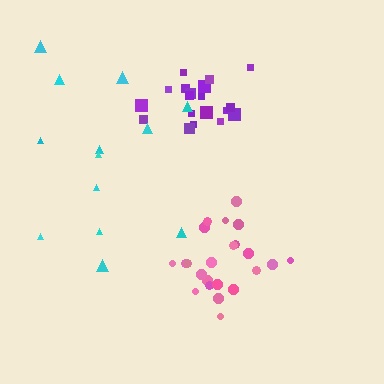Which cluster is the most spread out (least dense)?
Cyan.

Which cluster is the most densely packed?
Pink.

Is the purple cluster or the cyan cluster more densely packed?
Purple.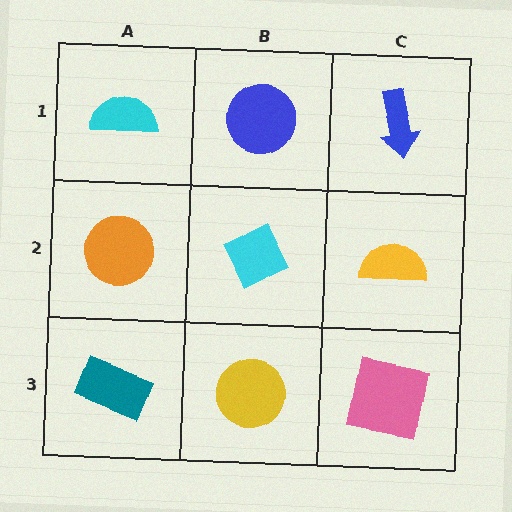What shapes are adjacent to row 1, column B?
A cyan diamond (row 2, column B), a cyan semicircle (row 1, column A), a blue arrow (row 1, column C).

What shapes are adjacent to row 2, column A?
A cyan semicircle (row 1, column A), a teal rectangle (row 3, column A), a cyan diamond (row 2, column B).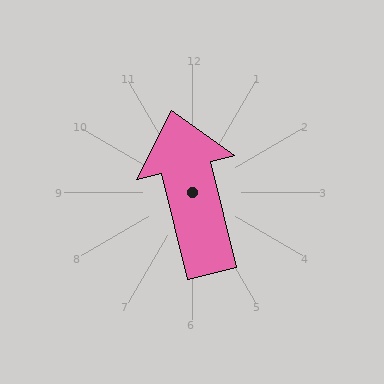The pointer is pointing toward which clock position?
Roughly 12 o'clock.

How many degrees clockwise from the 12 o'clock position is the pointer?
Approximately 346 degrees.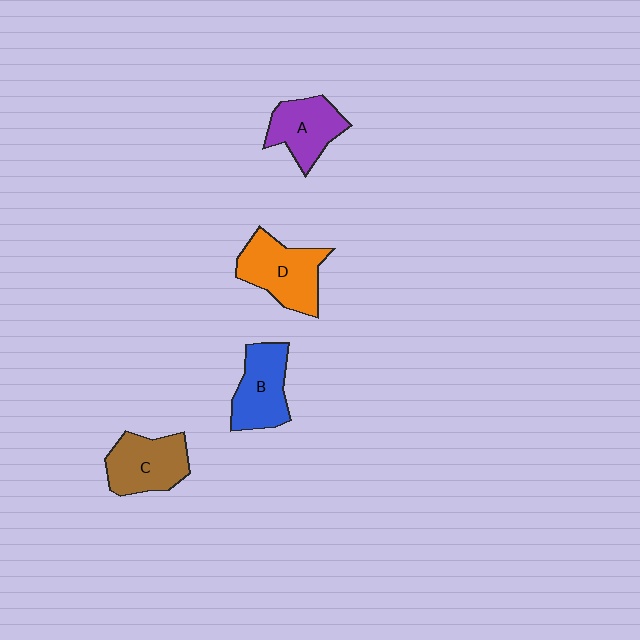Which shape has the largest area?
Shape D (orange).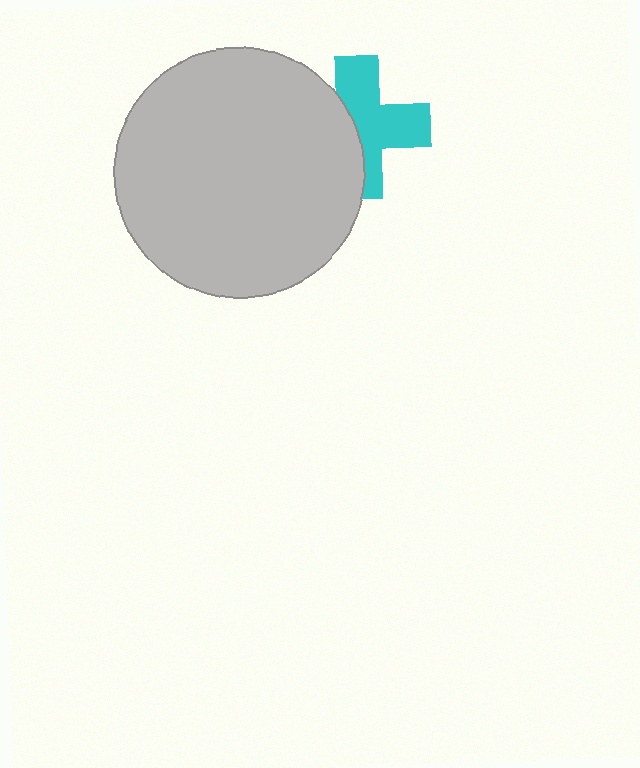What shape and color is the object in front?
The object in front is a light gray circle.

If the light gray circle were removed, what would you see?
You would see the complete cyan cross.